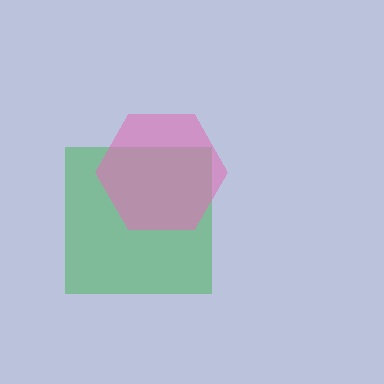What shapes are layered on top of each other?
The layered shapes are: a green square, a pink hexagon.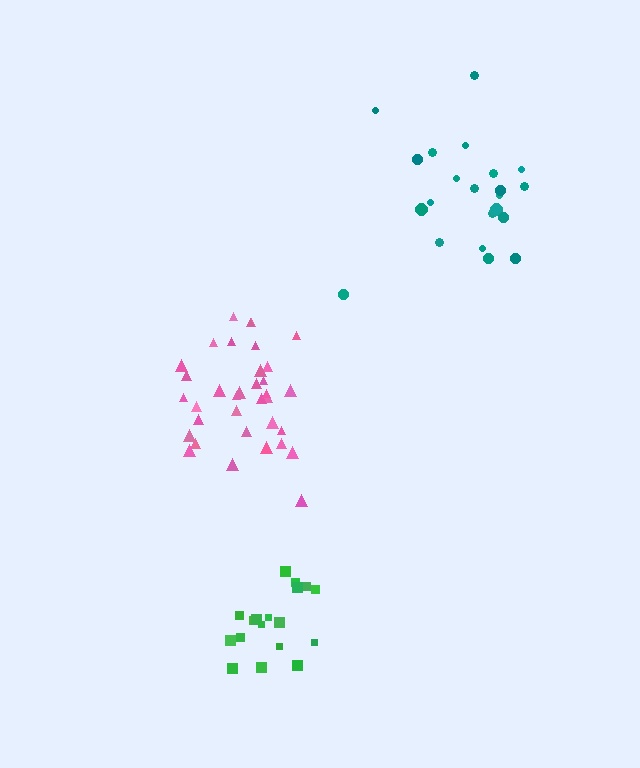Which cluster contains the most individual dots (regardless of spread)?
Pink (35).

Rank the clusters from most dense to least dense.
pink, green, teal.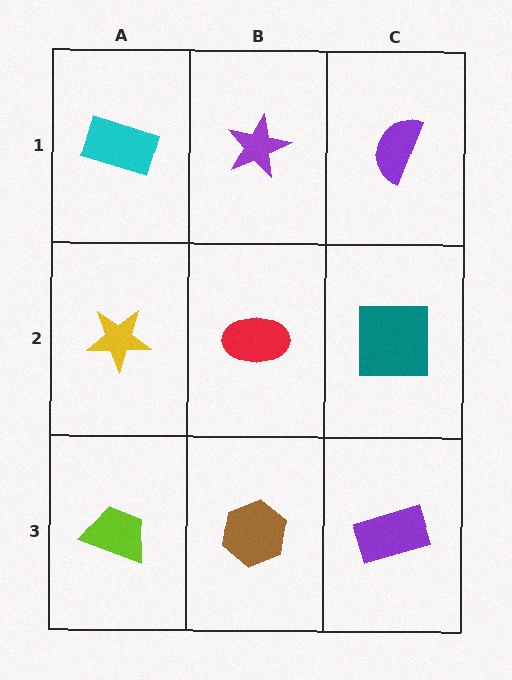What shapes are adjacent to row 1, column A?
A yellow star (row 2, column A), a purple star (row 1, column B).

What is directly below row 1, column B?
A red ellipse.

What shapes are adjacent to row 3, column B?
A red ellipse (row 2, column B), a lime trapezoid (row 3, column A), a purple rectangle (row 3, column C).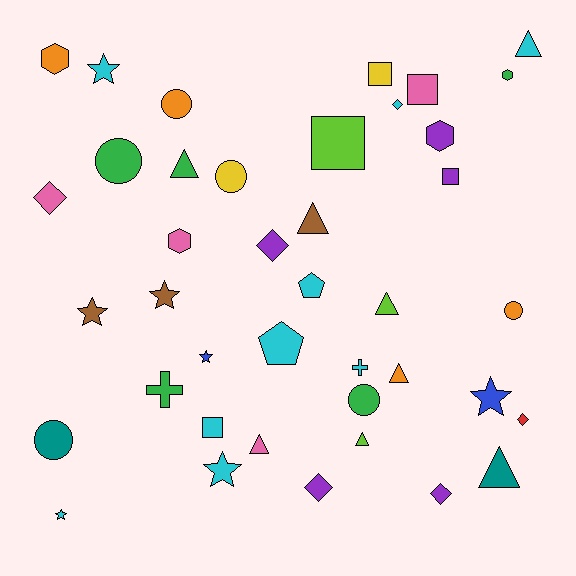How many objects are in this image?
There are 40 objects.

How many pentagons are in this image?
There are 2 pentagons.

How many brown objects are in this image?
There are 3 brown objects.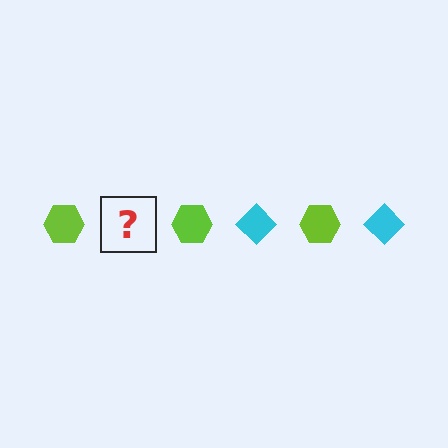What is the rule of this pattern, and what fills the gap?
The rule is that the pattern alternates between lime hexagon and cyan diamond. The gap should be filled with a cyan diamond.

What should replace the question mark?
The question mark should be replaced with a cyan diamond.